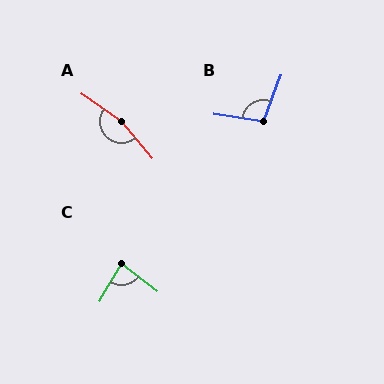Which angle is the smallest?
C, at approximately 82 degrees.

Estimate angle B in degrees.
Approximately 102 degrees.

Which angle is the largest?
A, at approximately 165 degrees.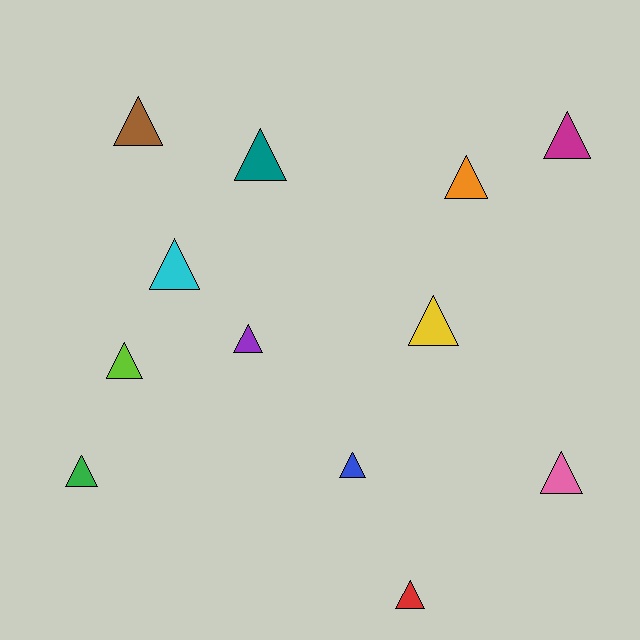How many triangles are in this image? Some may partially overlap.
There are 12 triangles.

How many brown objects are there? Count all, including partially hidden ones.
There is 1 brown object.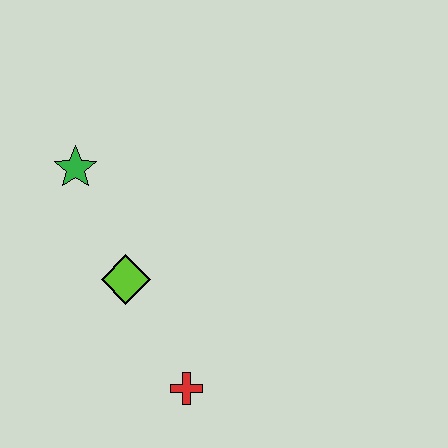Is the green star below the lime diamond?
No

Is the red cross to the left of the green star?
No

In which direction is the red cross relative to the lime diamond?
The red cross is below the lime diamond.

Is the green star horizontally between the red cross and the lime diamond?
No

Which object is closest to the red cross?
The lime diamond is closest to the red cross.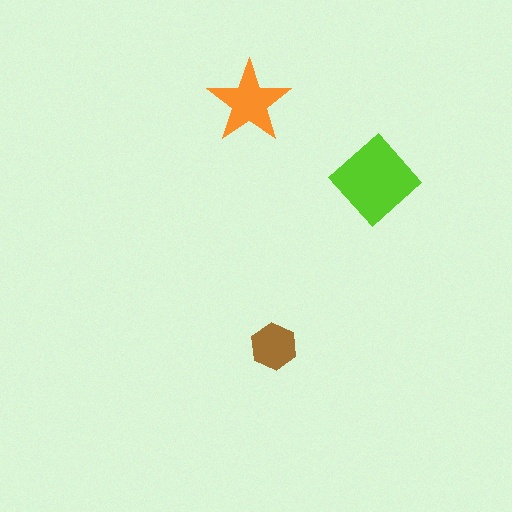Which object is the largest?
The lime diamond.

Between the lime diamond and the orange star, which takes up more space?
The lime diamond.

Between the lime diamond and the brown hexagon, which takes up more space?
The lime diamond.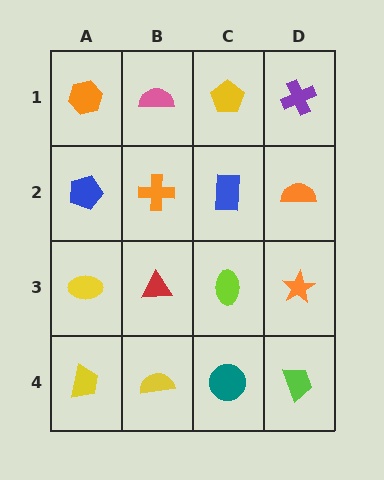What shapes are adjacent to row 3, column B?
An orange cross (row 2, column B), a yellow semicircle (row 4, column B), a yellow ellipse (row 3, column A), a lime ellipse (row 3, column C).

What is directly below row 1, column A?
A blue pentagon.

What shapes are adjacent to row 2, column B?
A pink semicircle (row 1, column B), a red triangle (row 3, column B), a blue pentagon (row 2, column A), a blue rectangle (row 2, column C).